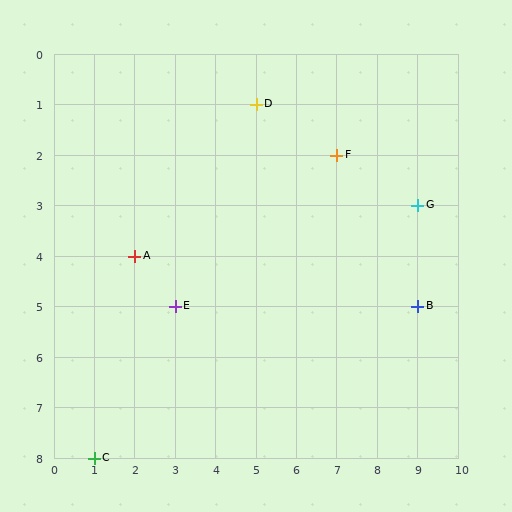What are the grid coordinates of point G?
Point G is at grid coordinates (9, 3).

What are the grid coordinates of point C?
Point C is at grid coordinates (1, 8).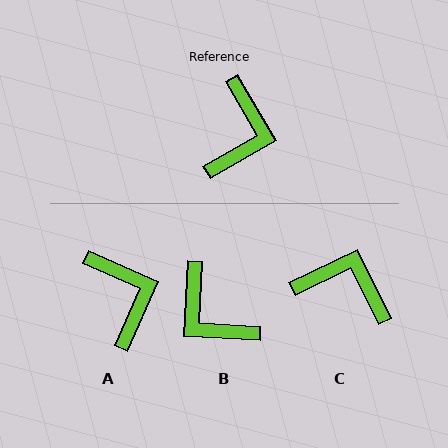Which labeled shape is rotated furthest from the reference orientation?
B, about 123 degrees away.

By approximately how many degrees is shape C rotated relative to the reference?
Approximately 86 degrees counter-clockwise.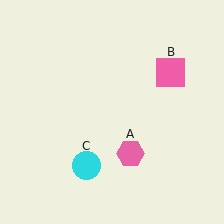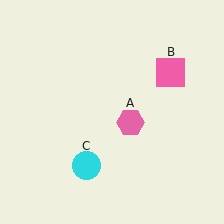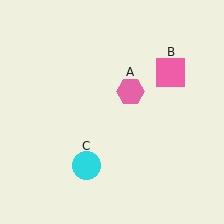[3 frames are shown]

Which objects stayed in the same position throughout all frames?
Pink square (object B) and cyan circle (object C) remained stationary.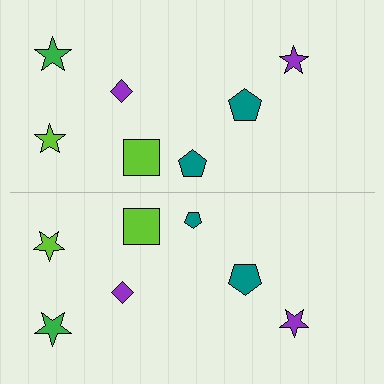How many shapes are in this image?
There are 14 shapes in this image.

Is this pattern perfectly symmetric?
No, the pattern is not perfectly symmetric. The teal pentagon on the bottom side has a different size than its mirror counterpart.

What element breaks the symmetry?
The teal pentagon on the bottom side has a different size than its mirror counterpart.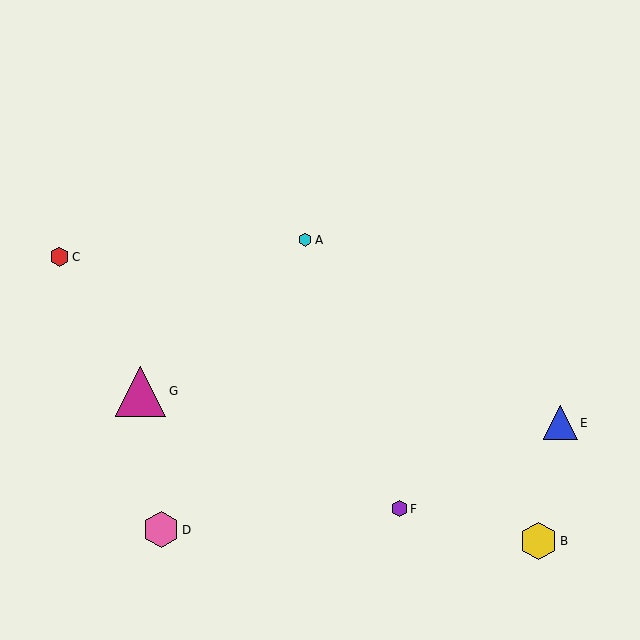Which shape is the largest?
The magenta triangle (labeled G) is the largest.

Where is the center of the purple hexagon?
The center of the purple hexagon is at (399, 509).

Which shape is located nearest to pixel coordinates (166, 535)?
The pink hexagon (labeled D) at (161, 530) is nearest to that location.